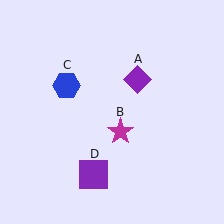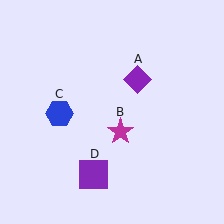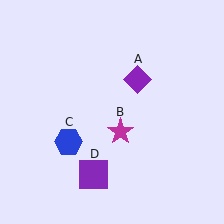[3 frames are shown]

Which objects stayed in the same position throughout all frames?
Purple diamond (object A) and magenta star (object B) and purple square (object D) remained stationary.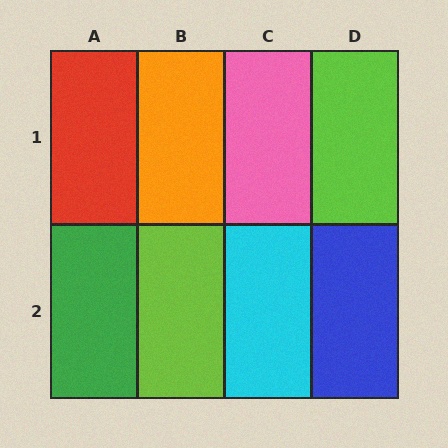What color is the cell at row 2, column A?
Green.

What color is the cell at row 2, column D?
Blue.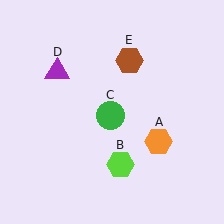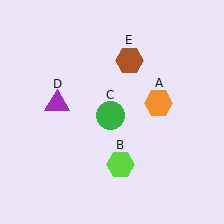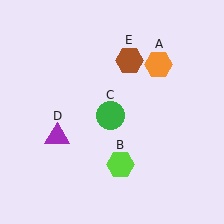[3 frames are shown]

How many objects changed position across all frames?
2 objects changed position: orange hexagon (object A), purple triangle (object D).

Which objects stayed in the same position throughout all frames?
Lime hexagon (object B) and green circle (object C) and brown hexagon (object E) remained stationary.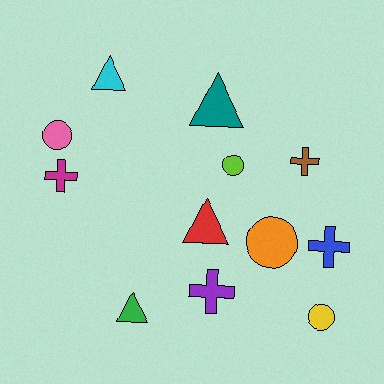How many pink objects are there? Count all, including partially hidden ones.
There is 1 pink object.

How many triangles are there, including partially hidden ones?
There are 4 triangles.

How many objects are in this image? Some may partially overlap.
There are 12 objects.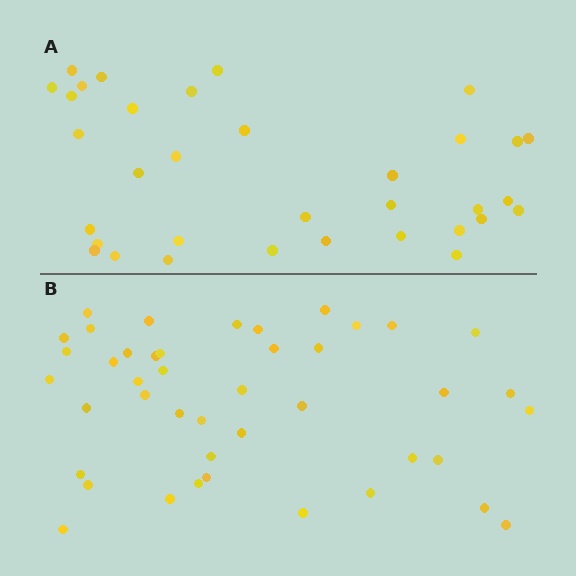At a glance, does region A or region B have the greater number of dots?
Region B (the bottom region) has more dots.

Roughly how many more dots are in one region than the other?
Region B has roughly 8 or so more dots than region A.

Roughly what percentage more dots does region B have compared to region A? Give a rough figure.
About 25% more.